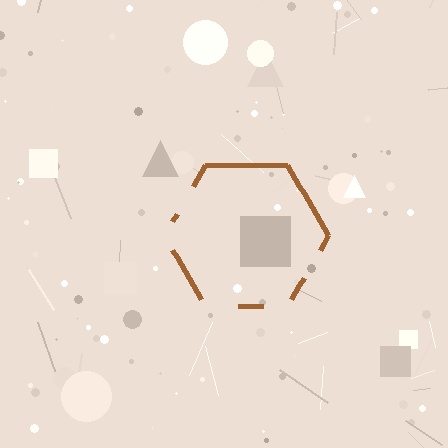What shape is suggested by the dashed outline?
The dashed outline suggests a hexagon.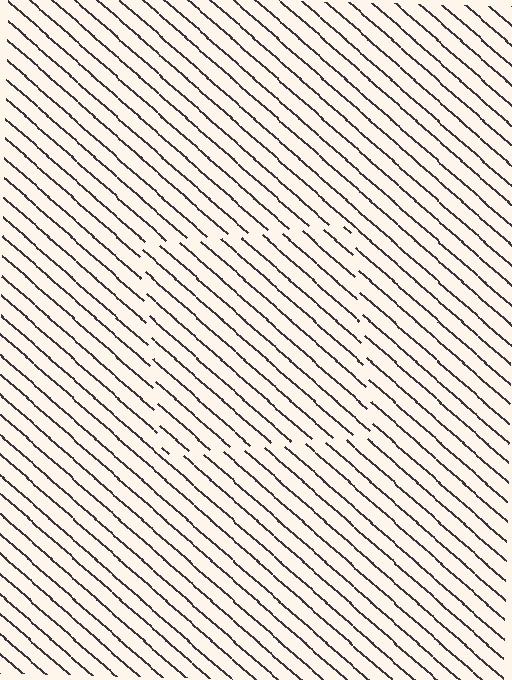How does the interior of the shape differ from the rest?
The interior of the shape contains the same grating, shifted by half a period — the contour is defined by the phase discontinuity where line-ends from the inner and outer gratings abut.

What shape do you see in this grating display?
An illusory square. The interior of the shape contains the same grating, shifted by half a period — the contour is defined by the phase discontinuity where line-ends from the inner and outer gratings abut.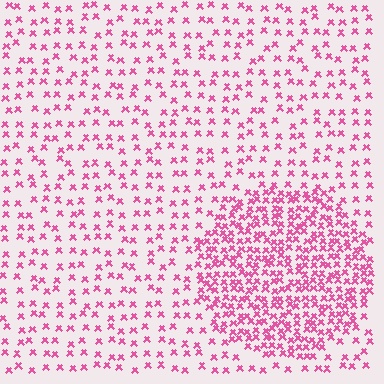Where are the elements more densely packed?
The elements are more densely packed inside the circle boundary.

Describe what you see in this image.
The image contains small pink elements arranged at two different densities. A circle-shaped region is visible where the elements are more densely packed than the surrounding area.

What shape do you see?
I see a circle.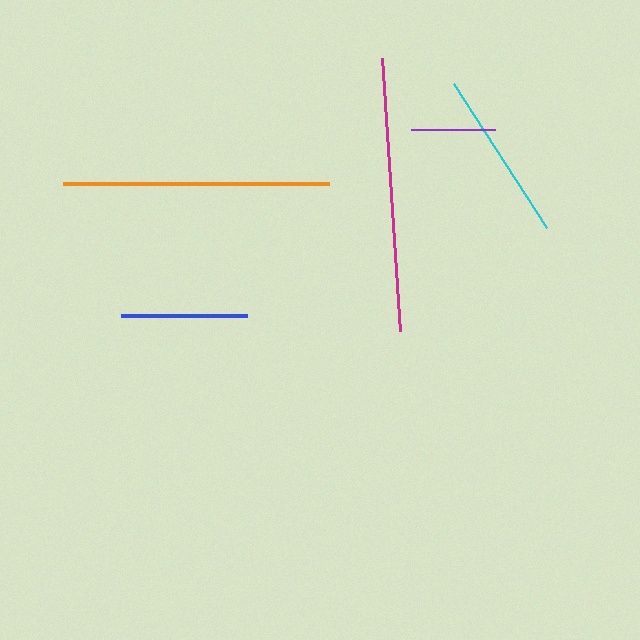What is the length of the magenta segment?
The magenta segment is approximately 274 pixels long.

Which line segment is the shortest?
The purple line is the shortest at approximately 84 pixels.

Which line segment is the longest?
The magenta line is the longest at approximately 274 pixels.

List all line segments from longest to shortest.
From longest to shortest: magenta, orange, cyan, blue, purple.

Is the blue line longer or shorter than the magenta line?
The magenta line is longer than the blue line.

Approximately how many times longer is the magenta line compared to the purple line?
The magenta line is approximately 3.3 times the length of the purple line.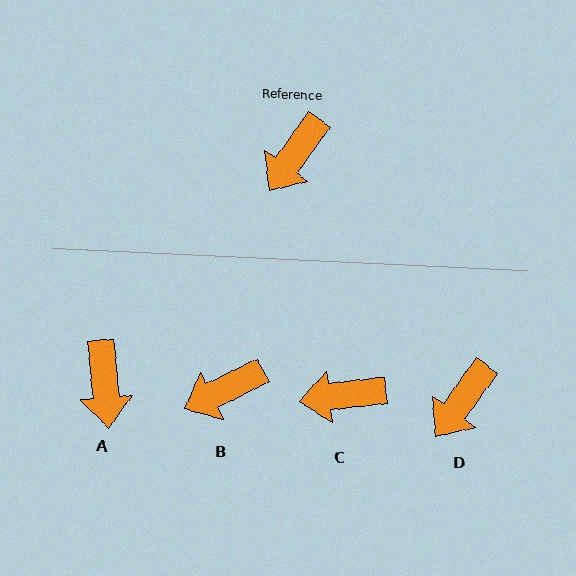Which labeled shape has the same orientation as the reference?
D.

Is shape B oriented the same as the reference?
No, it is off by about 28 degrees.